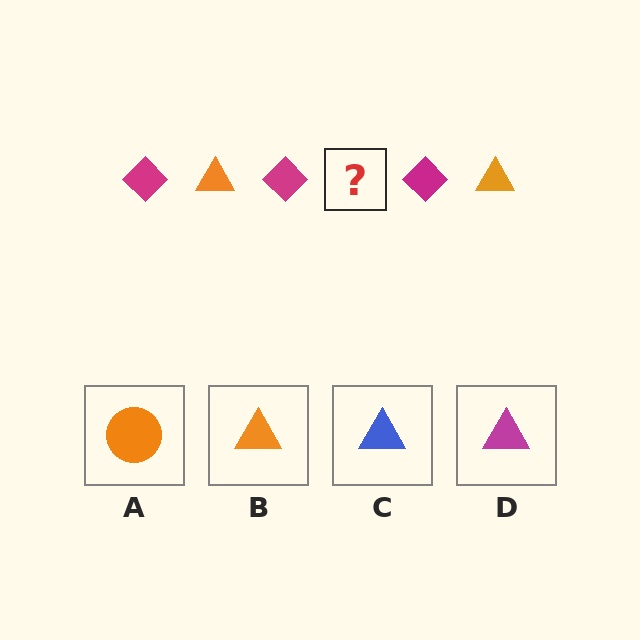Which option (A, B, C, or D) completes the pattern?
B.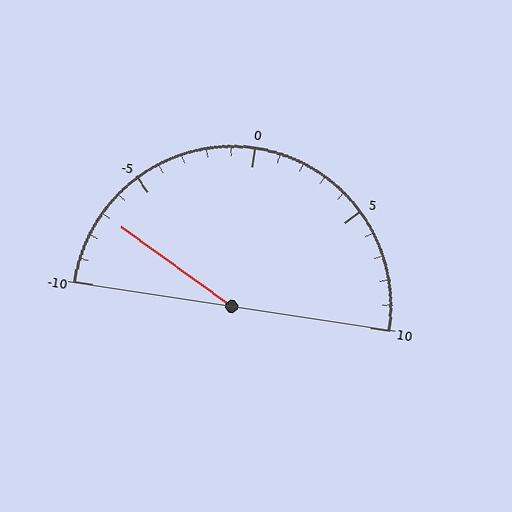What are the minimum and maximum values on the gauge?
The gauge ranges from -10 to 10.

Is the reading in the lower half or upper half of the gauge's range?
The reading is in the lower half of the range (-10 to 10).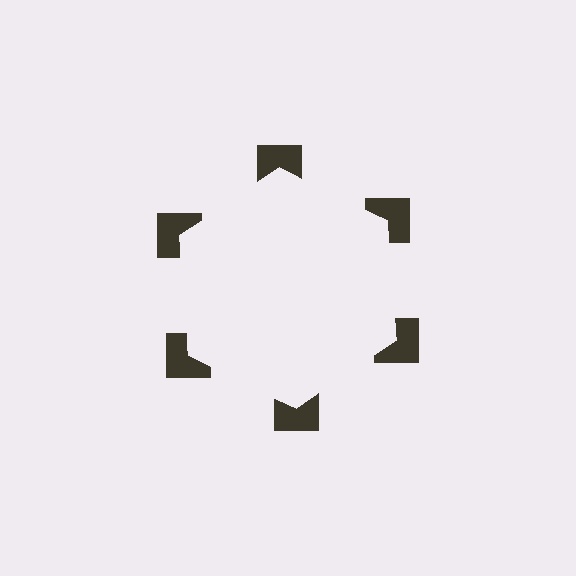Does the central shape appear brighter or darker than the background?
It typically appears slightly brighter than the background, even though no actual brightness change is drawn.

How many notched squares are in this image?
There are 6 — one at each vertex of the illusory hexagon.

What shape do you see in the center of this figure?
An illusory hexagon — its edges are inferred from the aligned wedge cuts in the notched squares, not physically drawn.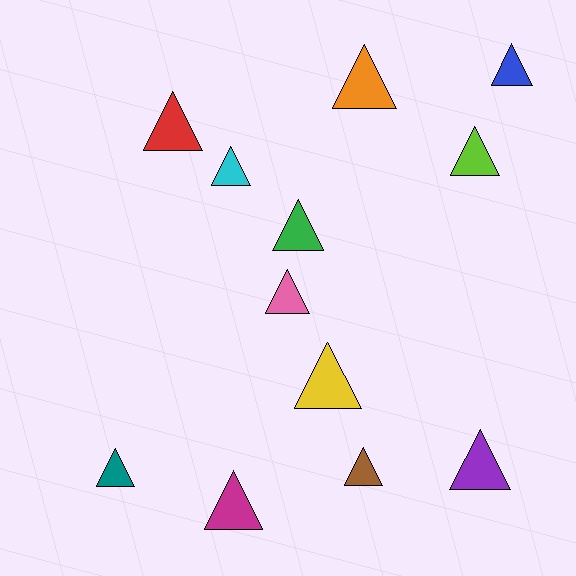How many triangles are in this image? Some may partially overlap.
There are 12 triangles.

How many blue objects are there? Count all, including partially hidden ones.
There is 1 blue object.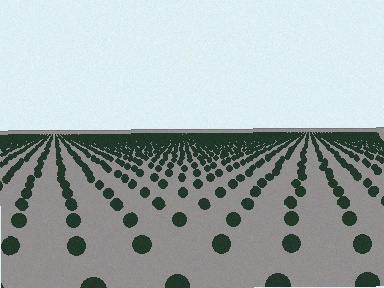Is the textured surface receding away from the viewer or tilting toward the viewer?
The surface is receding away from the viewer. Texture elements get smaller and denser toward the top.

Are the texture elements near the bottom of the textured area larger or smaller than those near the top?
Larger. Near the bottom, elements are closer to the viewer and appear at a bigger on-screen size.